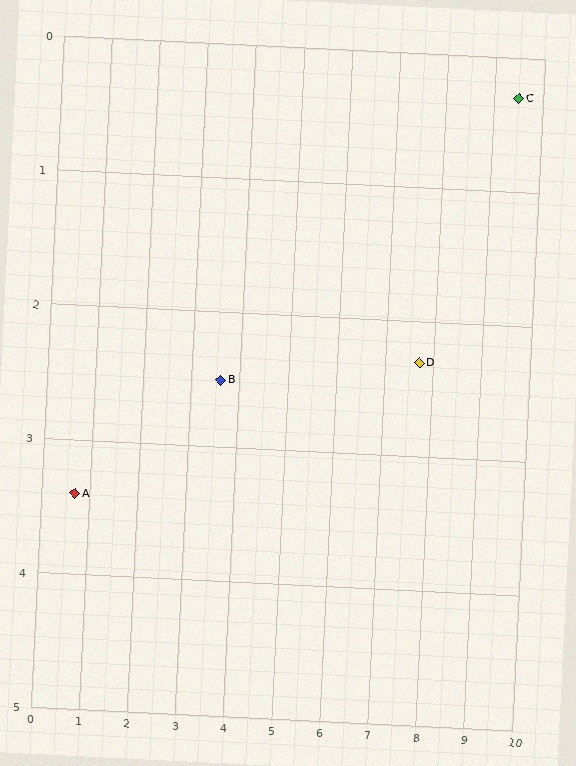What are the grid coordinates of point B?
Point B is at approximately (3.6, 2.5).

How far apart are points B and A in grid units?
Points B and A are about 3.0 grid units apart.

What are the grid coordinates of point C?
Point C is at approximately (9.5, 0.3).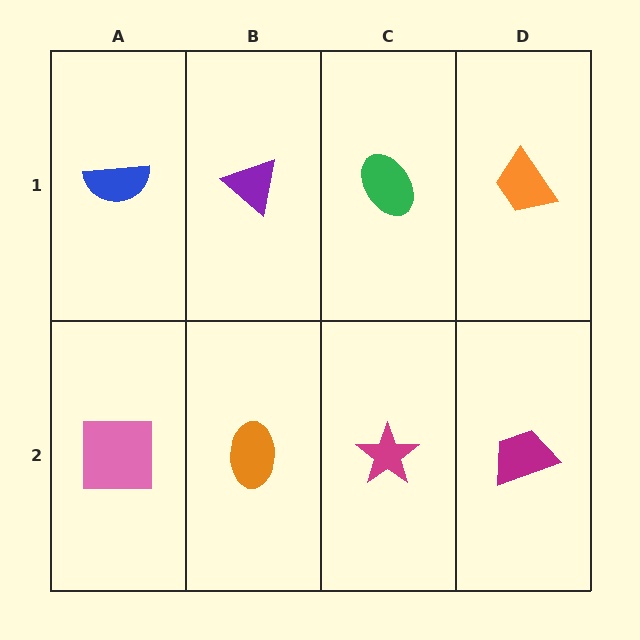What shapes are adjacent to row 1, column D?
A magenta trapezoid (row 2, column D), a green ellipse (row 1, column C).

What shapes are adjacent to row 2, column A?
A blue semicircle (row 1, column A), an orange ellipse (row 2, column B).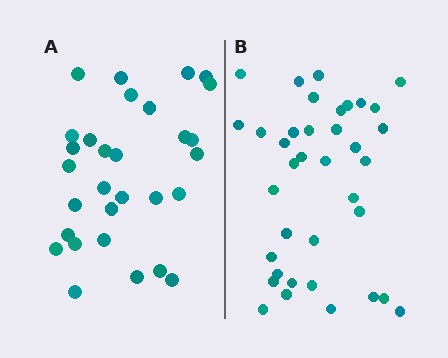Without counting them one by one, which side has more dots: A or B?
Region B (the right region) has more dots.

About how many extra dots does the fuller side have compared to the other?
Region B has roughly 8 or so more dots than region A.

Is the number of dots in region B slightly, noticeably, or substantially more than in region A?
Region B has only slightly more — the two regions are fairly close. The ratio is roughly 1.2 to 1.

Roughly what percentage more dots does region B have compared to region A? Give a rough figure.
About 25% more.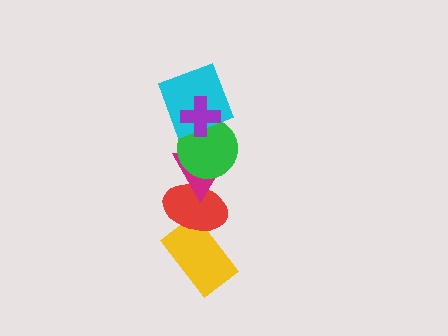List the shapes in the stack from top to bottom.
From top to bottom: the purple cross, the cyan square, the green circle, the magenta triangle, the red ellipse, the yellow rectangle.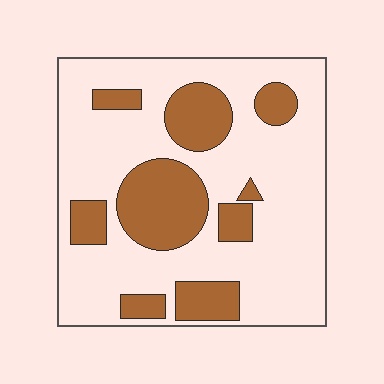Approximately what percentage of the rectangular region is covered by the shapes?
Approximately 30%.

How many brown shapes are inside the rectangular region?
9.